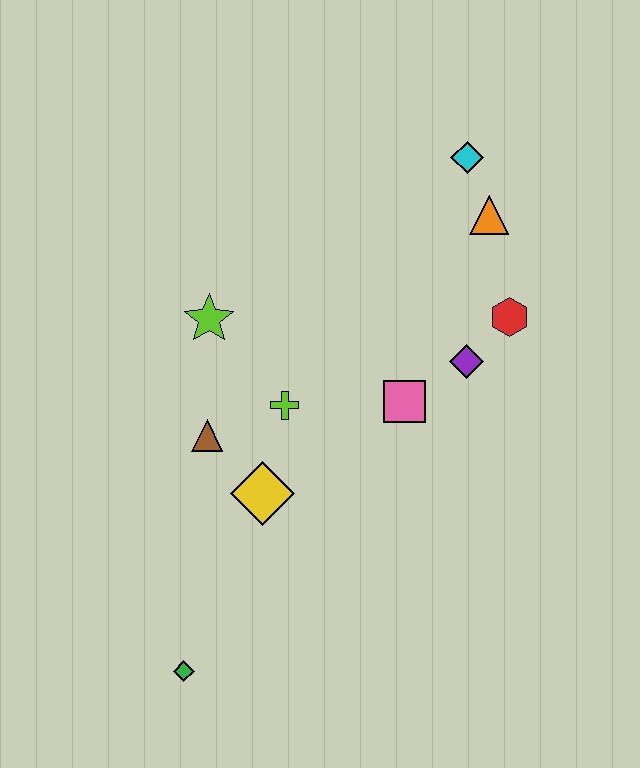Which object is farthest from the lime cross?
The cyan diamond is farthest from the lime cross.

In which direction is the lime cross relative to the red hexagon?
The lime cross is to the left of the red hexagon.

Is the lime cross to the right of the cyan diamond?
No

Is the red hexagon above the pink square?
Yes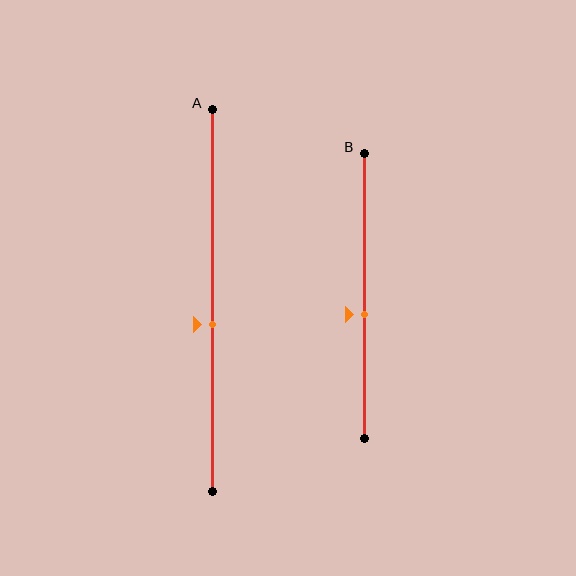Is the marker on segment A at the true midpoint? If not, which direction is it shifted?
No, the marker on segment A is shifted downward by about 6% of the segment length.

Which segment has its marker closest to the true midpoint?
Segment A has its marker closest to the true midpoint.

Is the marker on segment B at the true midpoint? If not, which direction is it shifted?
No, the marker on segment B is shifted downward by about 6% of the segment length.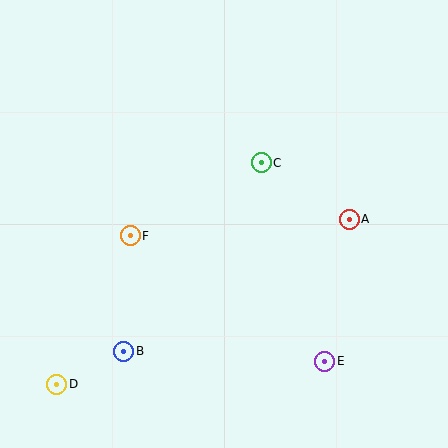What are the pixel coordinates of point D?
Point D is at (57, 384).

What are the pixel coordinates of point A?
Point A is at (349, 219).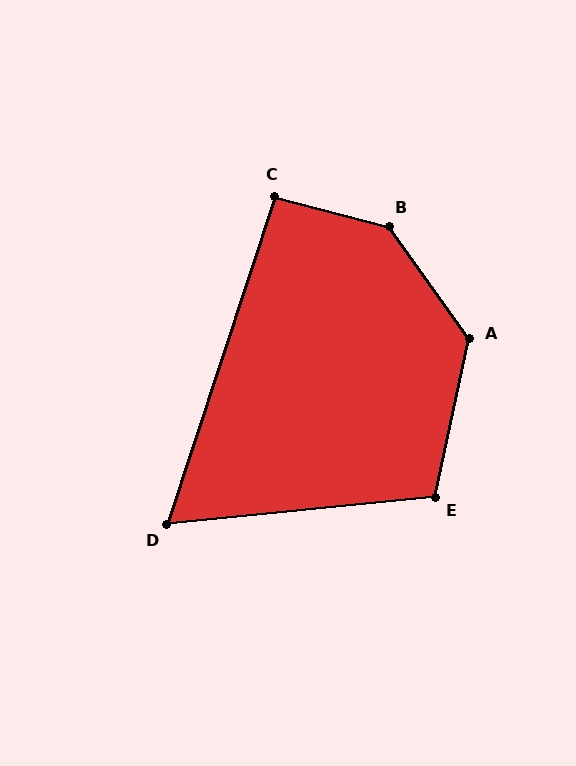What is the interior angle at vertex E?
Approximately 108 degrees (obtuse).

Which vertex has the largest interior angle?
B, at approximately 140 degrees.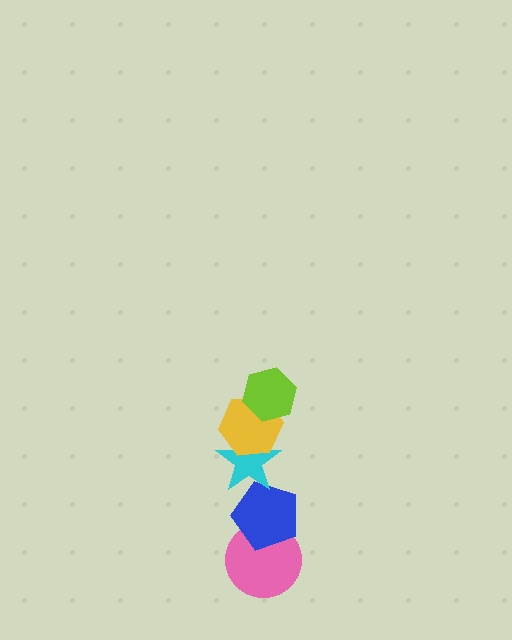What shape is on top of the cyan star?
The yellow hexagon is on top of the cyan star.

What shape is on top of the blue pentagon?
The cyan star is on top of the blue pentagon.